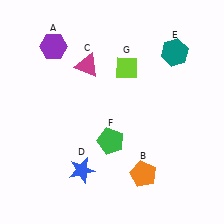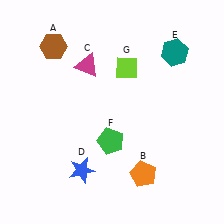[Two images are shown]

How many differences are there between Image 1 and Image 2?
There is 1 difference between the two images.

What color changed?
The hexagon (A) changed from purple in Image 1 to brown in Image 2.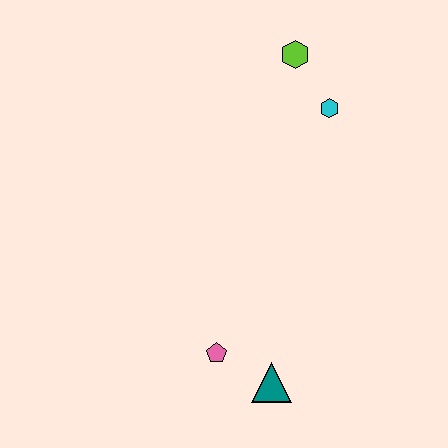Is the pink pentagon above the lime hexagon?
No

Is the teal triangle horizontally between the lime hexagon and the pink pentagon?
Yes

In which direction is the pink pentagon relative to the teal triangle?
The pink pentagon is to the left of the teal triangle.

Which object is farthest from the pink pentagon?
The lime hexagon is farthest from the pink pentagon.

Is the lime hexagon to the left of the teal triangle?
No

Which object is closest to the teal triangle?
The pink pentagon is closest to the teal triangle.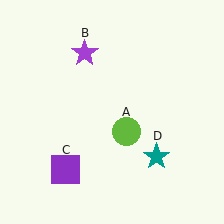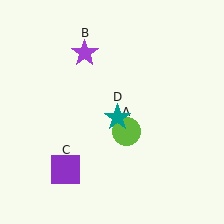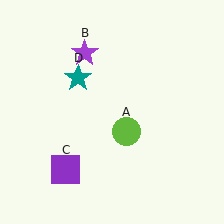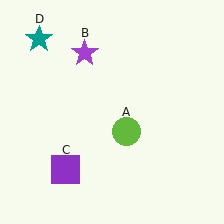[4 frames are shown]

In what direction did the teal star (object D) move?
The teal star (object D) moved up and to the left.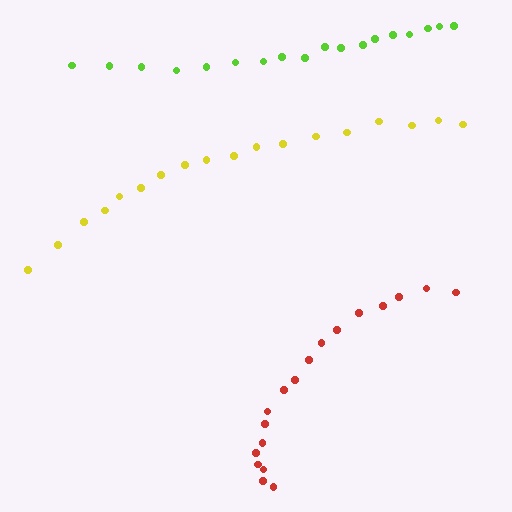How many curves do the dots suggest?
There are 3 distinct paths.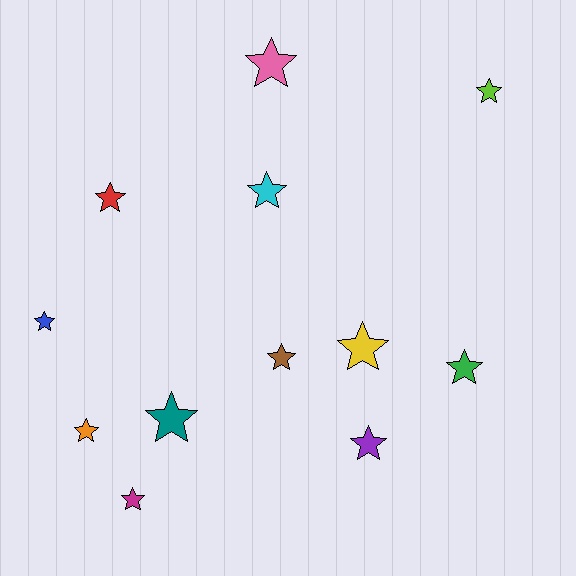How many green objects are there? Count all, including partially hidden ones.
There is 1 green object.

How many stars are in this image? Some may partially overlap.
There are 12 stars.